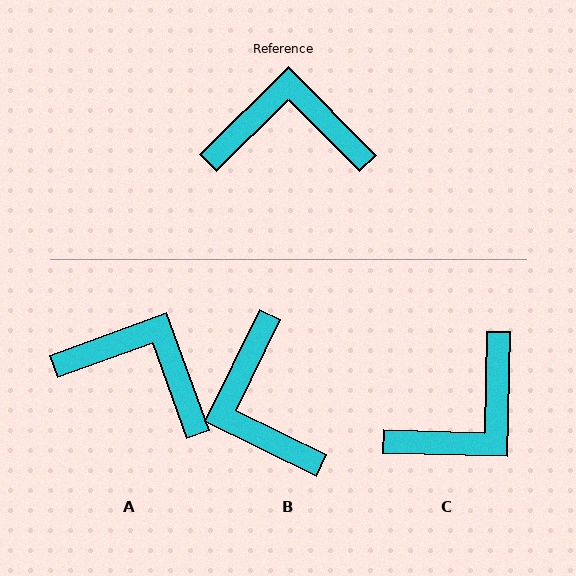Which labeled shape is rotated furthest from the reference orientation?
C, about 136 degrees away.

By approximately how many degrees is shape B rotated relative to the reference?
Approximately 109 degrees counter-clockwise.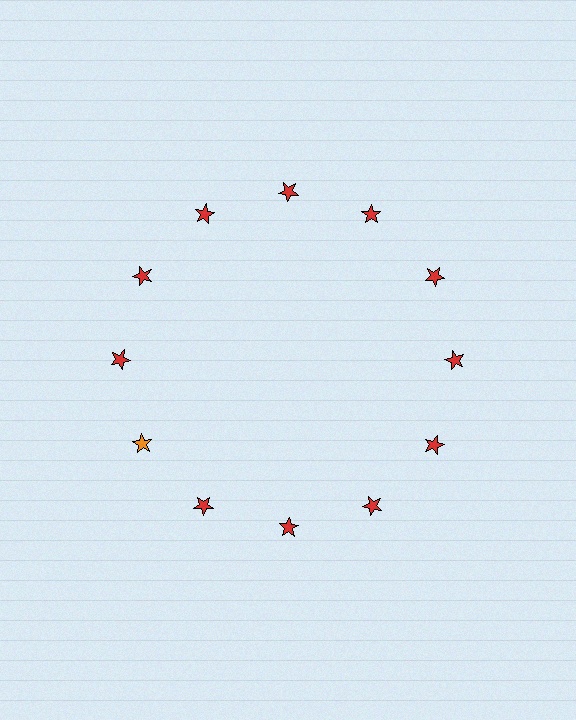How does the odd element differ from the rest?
It has a different color: orange instead of red.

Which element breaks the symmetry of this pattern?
The orange star at roughly the 8 o'clock position breaks the symmetry. All other shapes are red stars.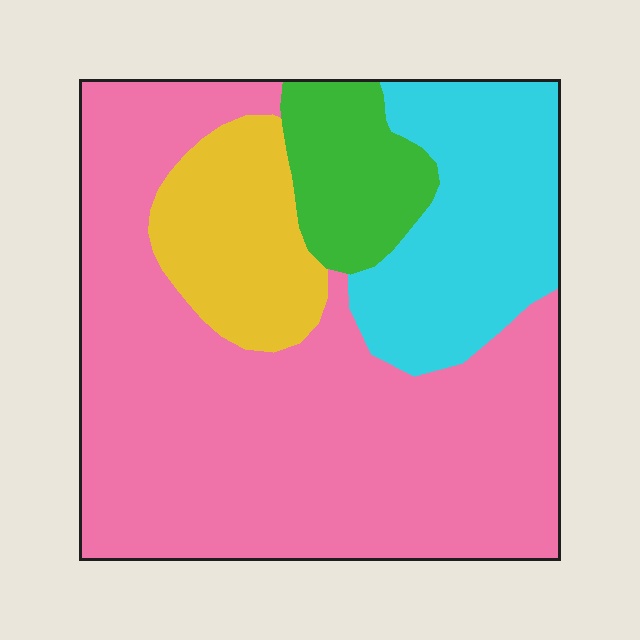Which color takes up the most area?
Pink, at roughly 60%.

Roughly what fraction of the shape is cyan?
Cyan covers 19% of the shape.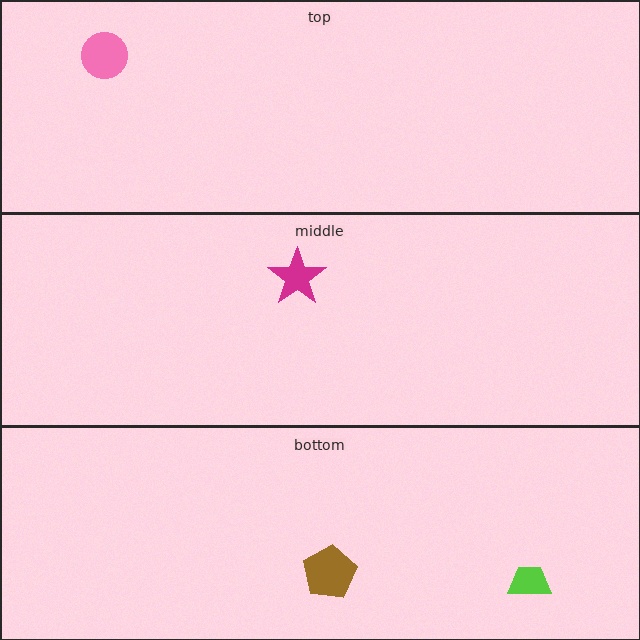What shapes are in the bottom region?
The brown pentagon, the lime trapezoid.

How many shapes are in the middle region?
1.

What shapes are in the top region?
The pink circle.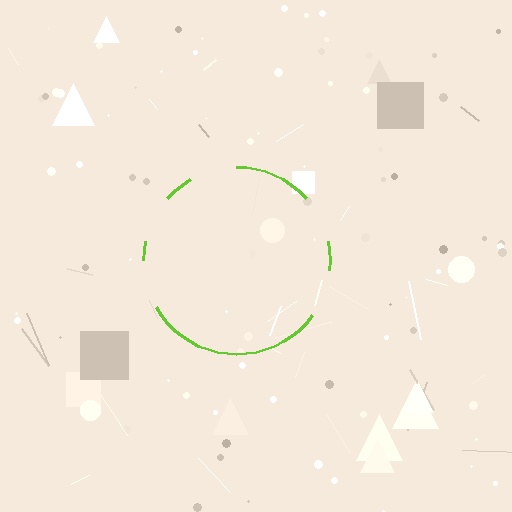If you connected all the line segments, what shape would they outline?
They would outline a circle.